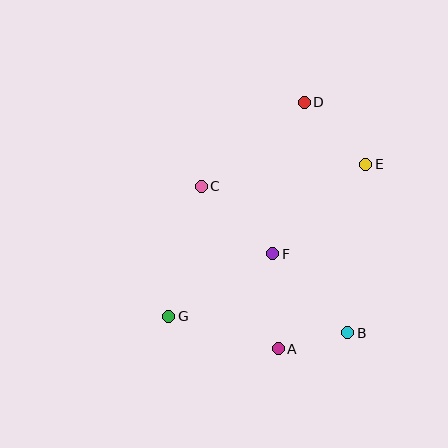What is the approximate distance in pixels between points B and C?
The distance between B and C is approximately 207 pixels.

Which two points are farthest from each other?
Points D and G are farthest from each other.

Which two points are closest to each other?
Points A and B are closest to each other.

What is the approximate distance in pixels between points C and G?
The distance between C and G is approximately 134 pixels.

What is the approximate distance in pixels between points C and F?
The distance between C and F is approximately 98 pixels.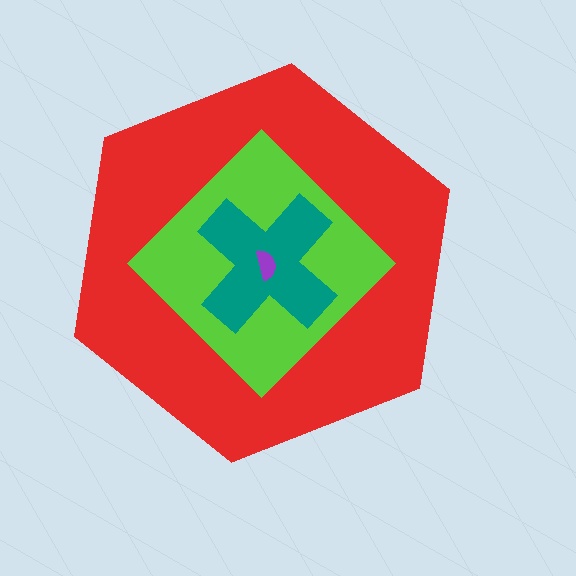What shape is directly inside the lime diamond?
The teal cross.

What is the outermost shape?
The red hexagon.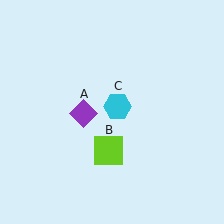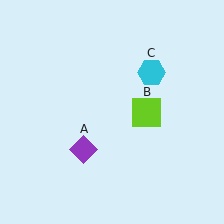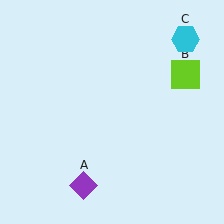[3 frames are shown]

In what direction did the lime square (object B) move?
The lime square (object B) moved up and to the right.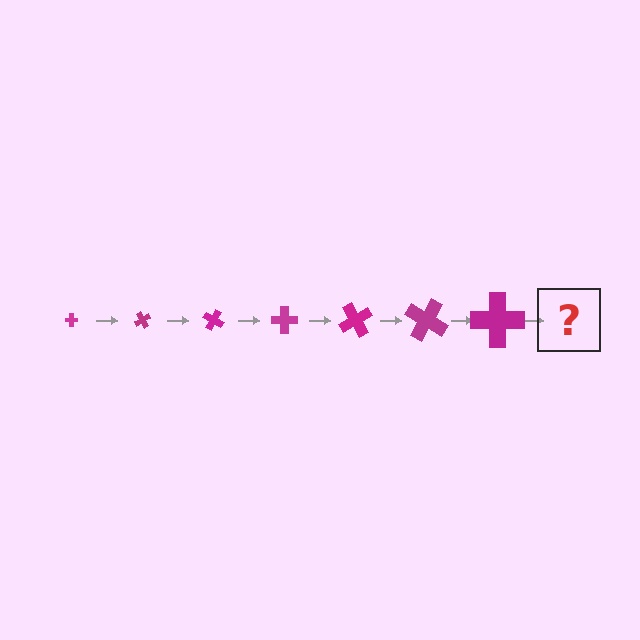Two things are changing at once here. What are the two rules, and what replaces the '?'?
The two rules are that the cross grows larger each step and it rotates 60 degrees each step. The '?' should be a cross, larger than the previous one and rotated 420 degrees from the start.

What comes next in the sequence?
The next element should be a cross, larger than the previous one and rotated 420 degrees from the start.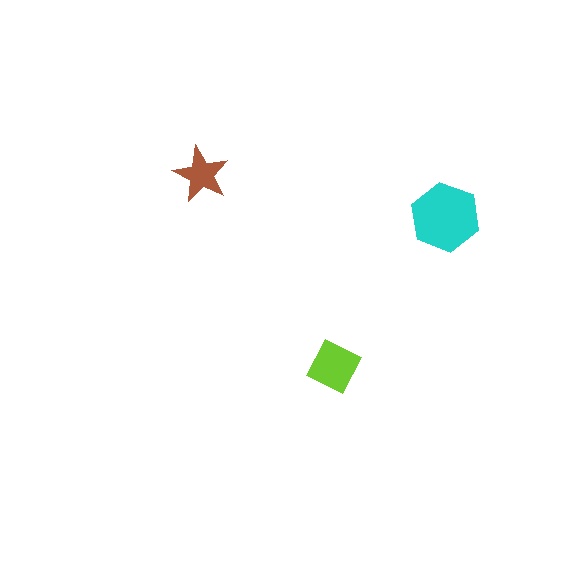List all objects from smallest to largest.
The brown star, the lime diamond, the cyan hexagon.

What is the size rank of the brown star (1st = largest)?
3rd.